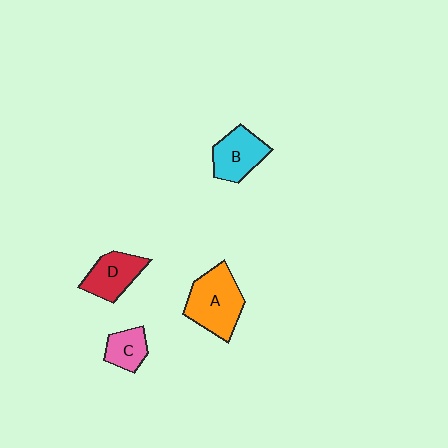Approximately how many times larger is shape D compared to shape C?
Approximately 1.5 times.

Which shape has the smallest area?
Shape C (pink).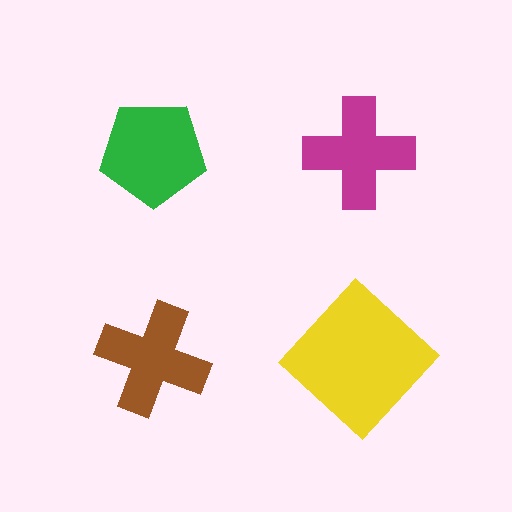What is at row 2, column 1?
A brown cross.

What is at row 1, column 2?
A magenta cross.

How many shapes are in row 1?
2 shapes.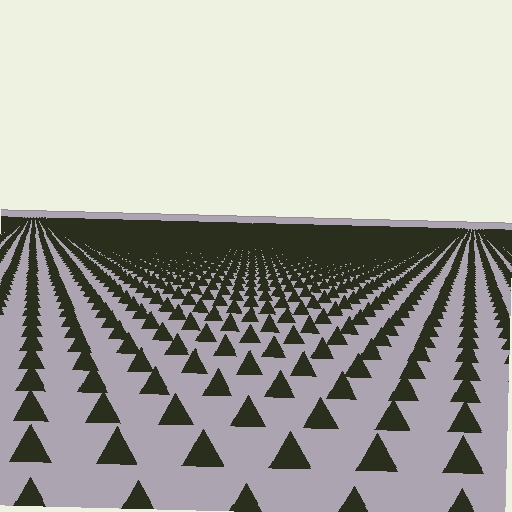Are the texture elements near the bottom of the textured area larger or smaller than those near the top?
Larger. Near the bottom, elements are closer to the viewer and appear at a bigger on-screen size.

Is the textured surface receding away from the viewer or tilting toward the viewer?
The surface is receding away from the viewer. Texture elements get smaller and denser toward the top.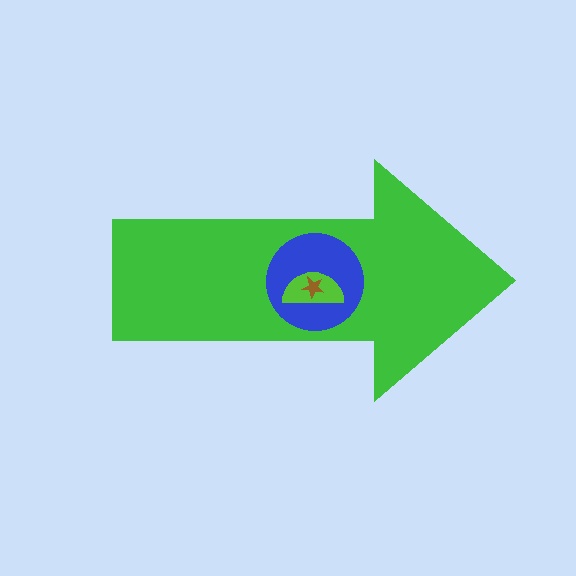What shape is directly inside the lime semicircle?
The brown star.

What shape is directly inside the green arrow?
The blue circle.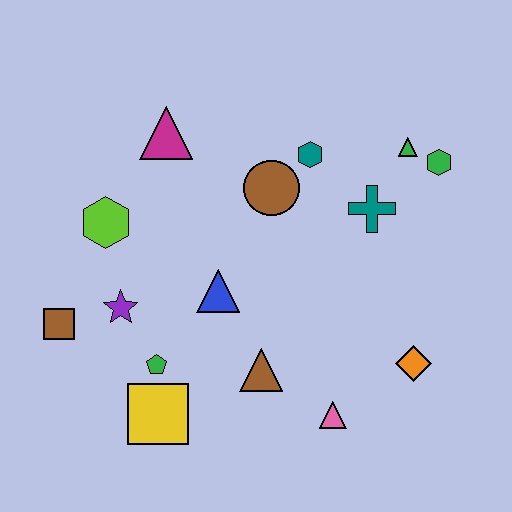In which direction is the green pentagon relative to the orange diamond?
The green pentagon is to the left of the orange diamond.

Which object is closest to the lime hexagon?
The purple star is closest to the lime hexagon.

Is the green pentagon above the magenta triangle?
No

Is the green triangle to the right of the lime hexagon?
Yes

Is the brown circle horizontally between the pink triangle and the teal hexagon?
No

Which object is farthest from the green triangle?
The brown square is farthest from the green triangle.